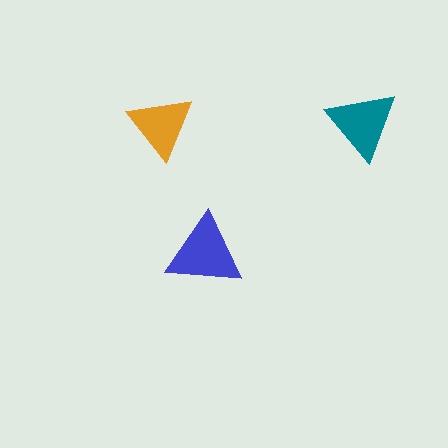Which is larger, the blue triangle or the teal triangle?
The blue one.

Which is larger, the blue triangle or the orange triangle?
The blue one.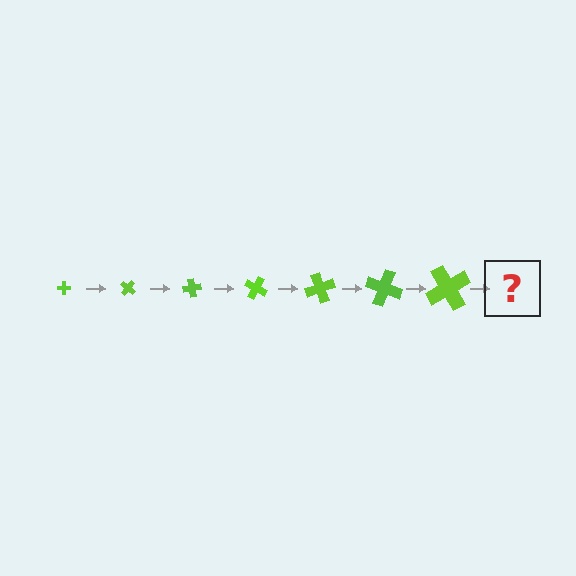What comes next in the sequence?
The next element should be a cross, larger than the previous one and rotated 280 degrees from the start.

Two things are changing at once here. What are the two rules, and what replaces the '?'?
The two rules are that the cross grows larger each step and it rotates 40 degrees each step. The '?' should be a cross, larger than the previous one and rotated 280 degrees from the start.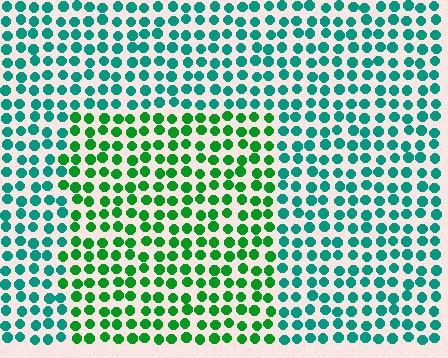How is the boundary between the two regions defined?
The boundary is defined purely by a slight shift in hue (about 39 degrees). Spacing, size, and orientation are identical on both sides.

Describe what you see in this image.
The image is filled with small teal elements in a uniform arrangement. A rectangle-shaped region is visible where the elements are tinted to a slightly different hue, forming a subtle color boundary.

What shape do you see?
I see a rectangle.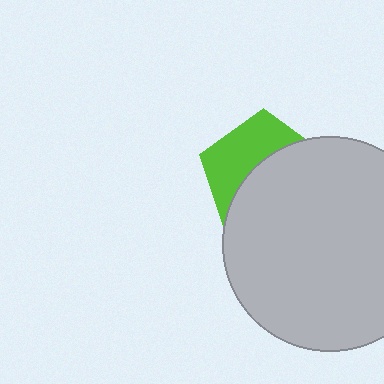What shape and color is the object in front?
The object in front is a light gray circle.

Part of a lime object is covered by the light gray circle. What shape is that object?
It is a pentagon.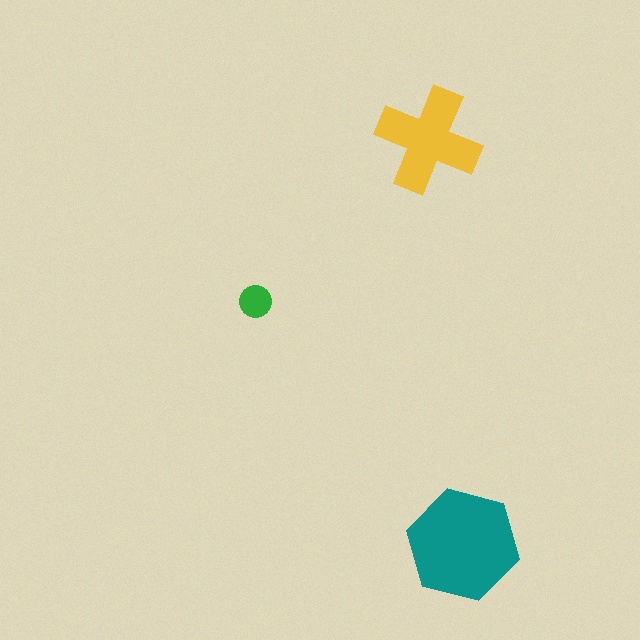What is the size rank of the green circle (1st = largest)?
3rd.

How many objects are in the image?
There are 3 objects in the image.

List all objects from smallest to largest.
The green circle, the yellow cross, the teal hexagon.